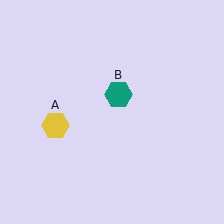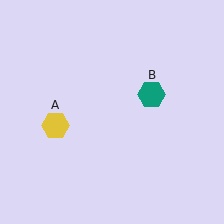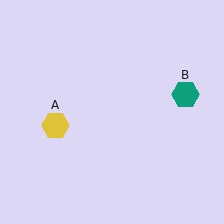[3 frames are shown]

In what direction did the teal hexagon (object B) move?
The teal hexagon (object B) moved right.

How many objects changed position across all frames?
1 object changed position: teal hexagon (object B).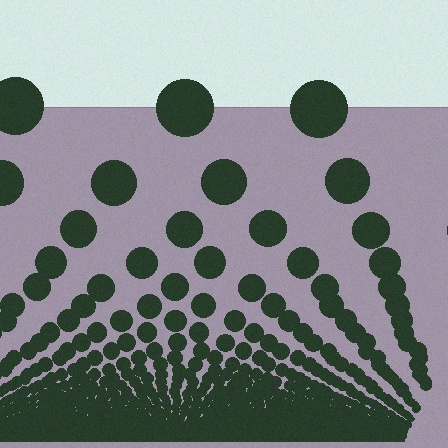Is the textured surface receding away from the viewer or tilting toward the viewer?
The surface appears to tilt toward the viewer. Texture elements get larger and sparser toward the top.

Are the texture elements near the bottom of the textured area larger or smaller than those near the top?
Smaller. The gradient is inverted — elements near the bottom are smaller and denser.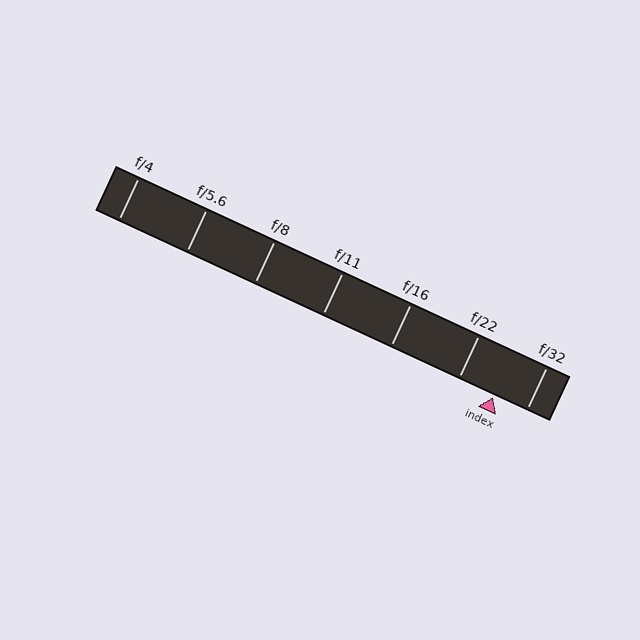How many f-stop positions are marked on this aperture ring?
There are 7 f-stop positions marked.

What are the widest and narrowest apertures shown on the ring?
The widest aperture shown is f/4 and the narrowest is f/32.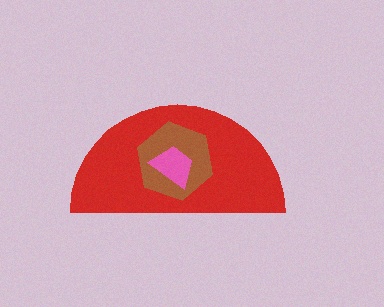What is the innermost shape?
The pink trapezoid.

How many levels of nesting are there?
3.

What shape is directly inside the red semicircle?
The brown hexagon.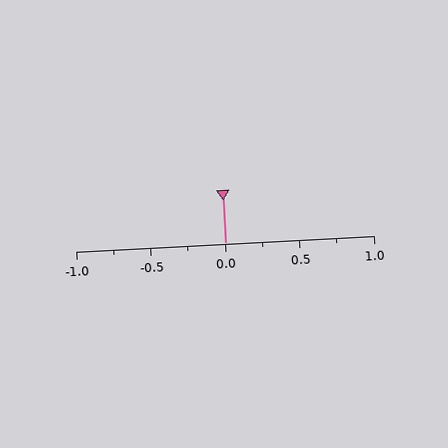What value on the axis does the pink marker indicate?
The marker indicates approximately 0.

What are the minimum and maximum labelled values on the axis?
The axis runs from -1.0 to 1.0.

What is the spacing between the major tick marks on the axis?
The major ticks are spaced 0.5 apart.